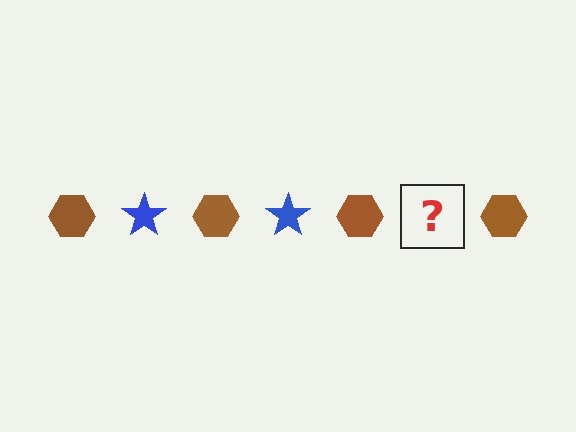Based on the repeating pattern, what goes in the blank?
The blank should be a blue star.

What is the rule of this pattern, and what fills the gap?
The rule is that the pattern alternates between brown hexagon and blue star. The gap should be filled with a blue star.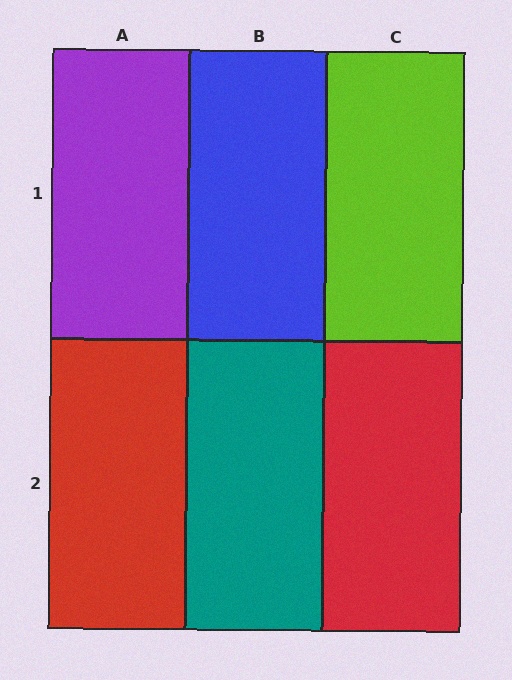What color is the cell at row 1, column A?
Purple.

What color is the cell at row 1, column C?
Lime.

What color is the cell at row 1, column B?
Blue.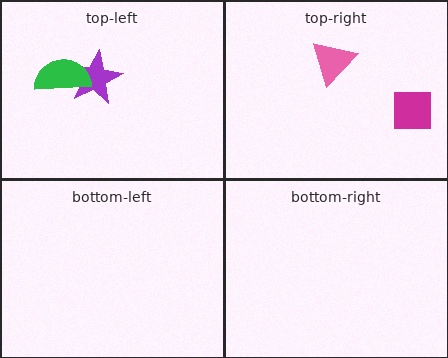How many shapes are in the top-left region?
2.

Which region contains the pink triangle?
The top-right region.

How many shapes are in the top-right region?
2.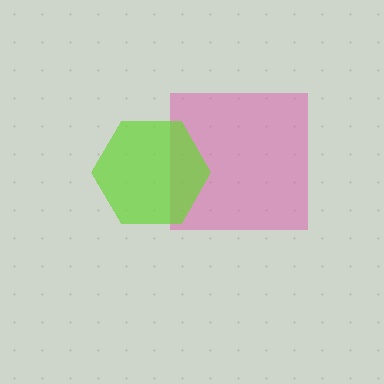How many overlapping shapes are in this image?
There are 2 overlapping shapes in the image.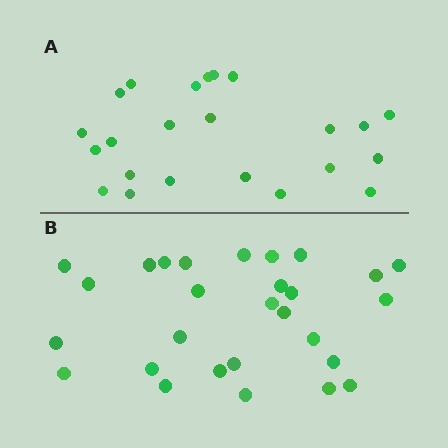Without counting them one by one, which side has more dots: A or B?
Region B (the bottom region) has more dots.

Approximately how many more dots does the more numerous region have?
Region B has about 5 more dots than region A.